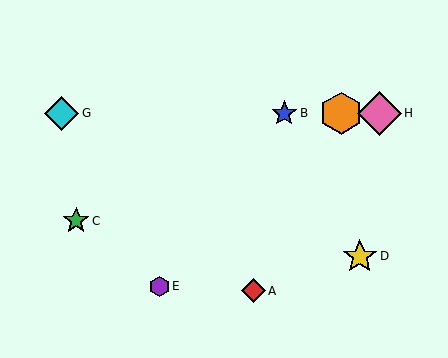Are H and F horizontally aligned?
Yes, both are at y≈113.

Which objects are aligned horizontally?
Objects B, F, G, H are aligned horizontally.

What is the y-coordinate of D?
Object D is at y≈256.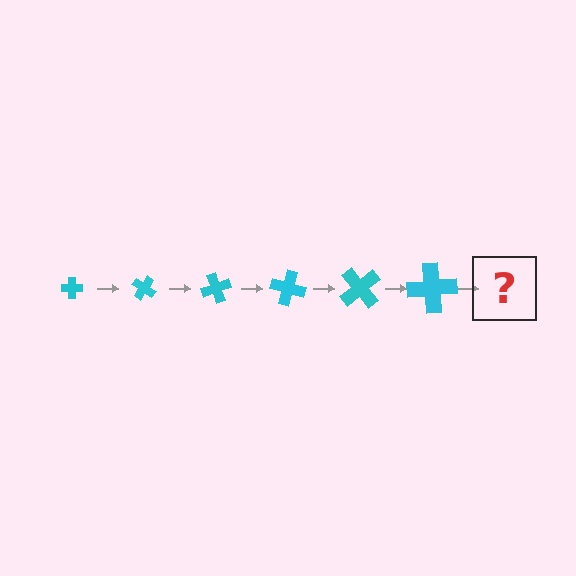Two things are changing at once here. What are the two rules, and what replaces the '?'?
The two rules are that the cross grows larger each step and it rotates 35 degrees each step. The '?' should be a cross, larger than the previous one and rotated 210 degrees from the start.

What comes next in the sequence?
The next element should be a cross, larger than the previous one and rotated 210 degrees from the start.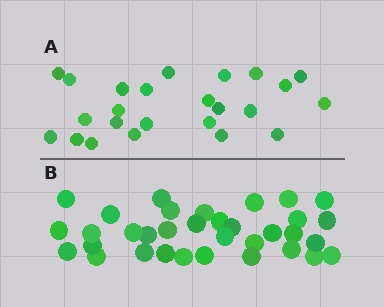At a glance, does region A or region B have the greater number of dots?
Region B (the bottom region) has more dots.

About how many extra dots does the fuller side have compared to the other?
Region B has roughly 10 or so more dots than region A.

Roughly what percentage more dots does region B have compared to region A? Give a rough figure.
About 40% more.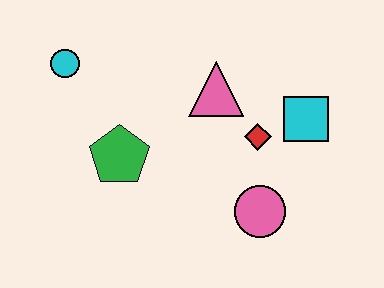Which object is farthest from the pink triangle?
The cyan circle is farthest from the pink triangle.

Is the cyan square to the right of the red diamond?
Yes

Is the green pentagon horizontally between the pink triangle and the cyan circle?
Yes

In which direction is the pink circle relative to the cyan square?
The pink circle is below the cyan square.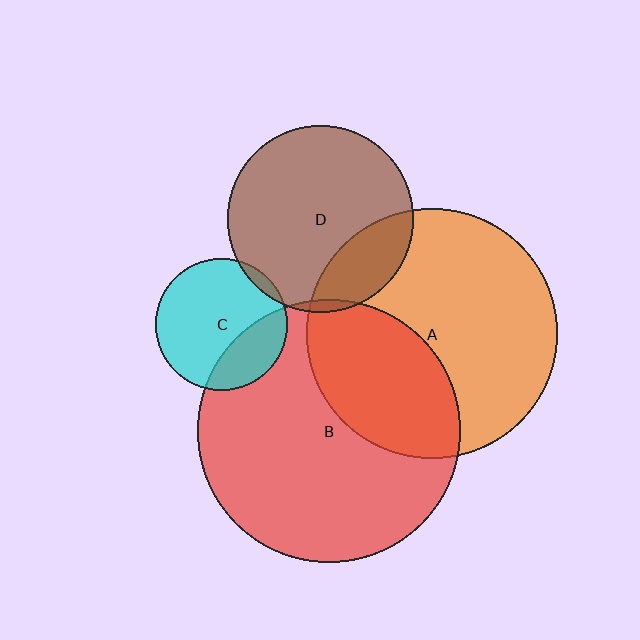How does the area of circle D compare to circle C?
Approximately 2.0 times.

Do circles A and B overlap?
Yes.